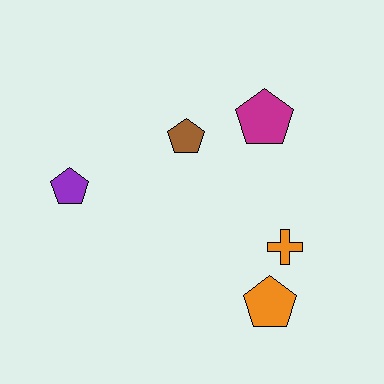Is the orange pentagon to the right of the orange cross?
No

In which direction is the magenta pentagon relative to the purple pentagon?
The magenta pentagon is to the right of the purple pentagon.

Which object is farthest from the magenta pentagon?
The purple pentagon is farthest from the magenta pentagon.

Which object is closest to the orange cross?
The orange pentagon is closest to the orange cross.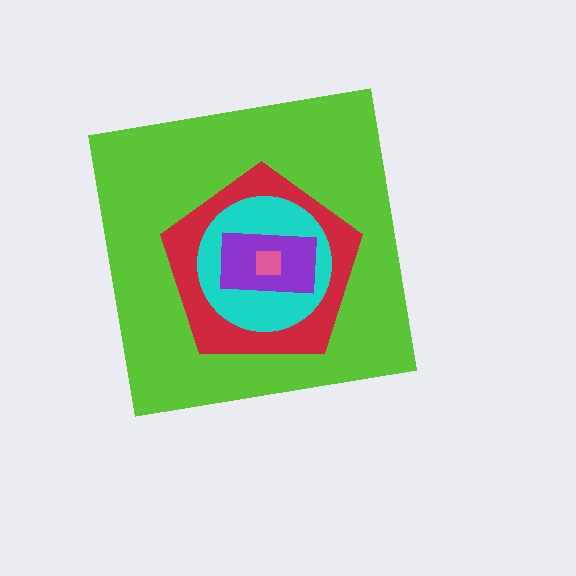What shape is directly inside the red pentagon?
The cyan circle.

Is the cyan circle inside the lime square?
Yes.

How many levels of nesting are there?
5.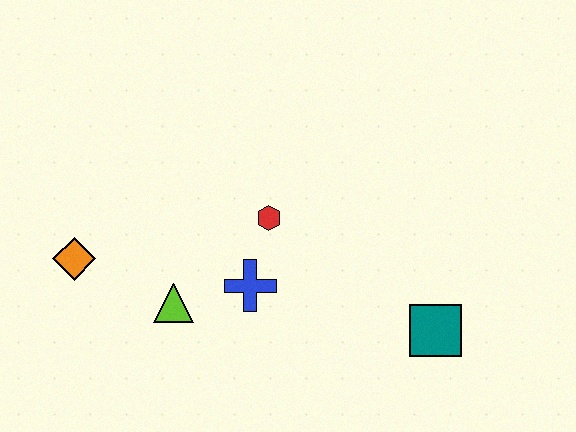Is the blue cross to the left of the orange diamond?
No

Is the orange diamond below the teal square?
No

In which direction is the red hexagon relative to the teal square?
The red hexagon is to the left of the teal square.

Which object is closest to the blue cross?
The red hexagon is closest to the blue cross.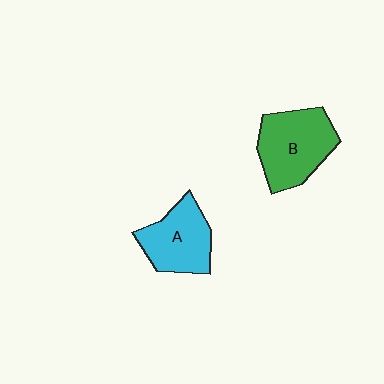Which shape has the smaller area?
Shape A (cyan).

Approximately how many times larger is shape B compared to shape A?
Approximately 1.2 times.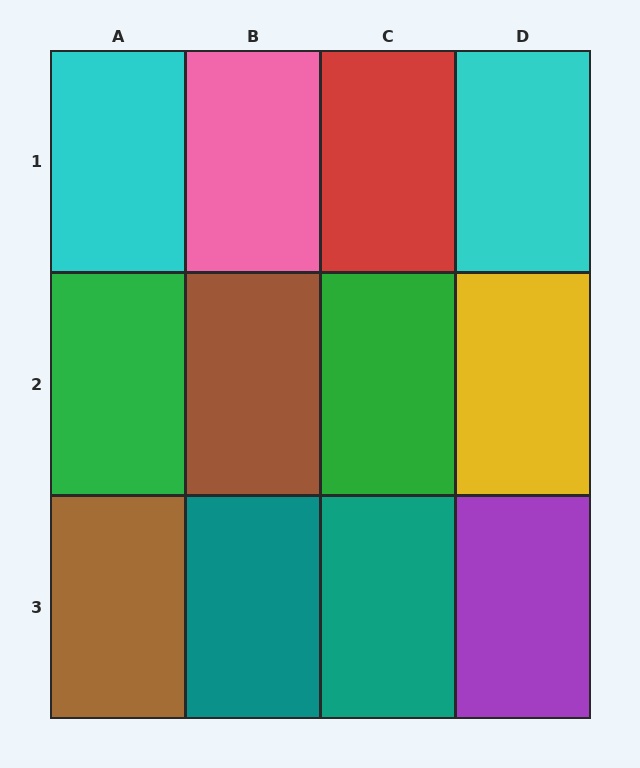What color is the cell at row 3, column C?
Teal.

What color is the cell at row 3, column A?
Brown.